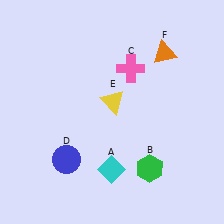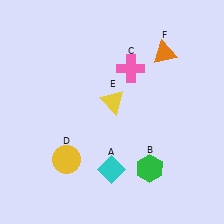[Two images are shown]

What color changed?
The circle (D) changed from blue in Image 1 to yellow in Image 2.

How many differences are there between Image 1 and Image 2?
There is 1 difference between the two images.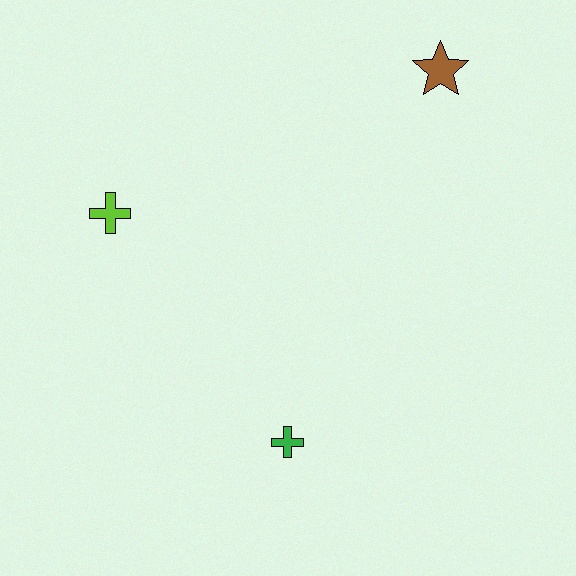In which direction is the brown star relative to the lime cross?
The brown star is to the right of the lime cross.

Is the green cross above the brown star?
No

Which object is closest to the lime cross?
The green cross is closest to the lime cross.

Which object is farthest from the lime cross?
The brown star is farthest from the lime cross.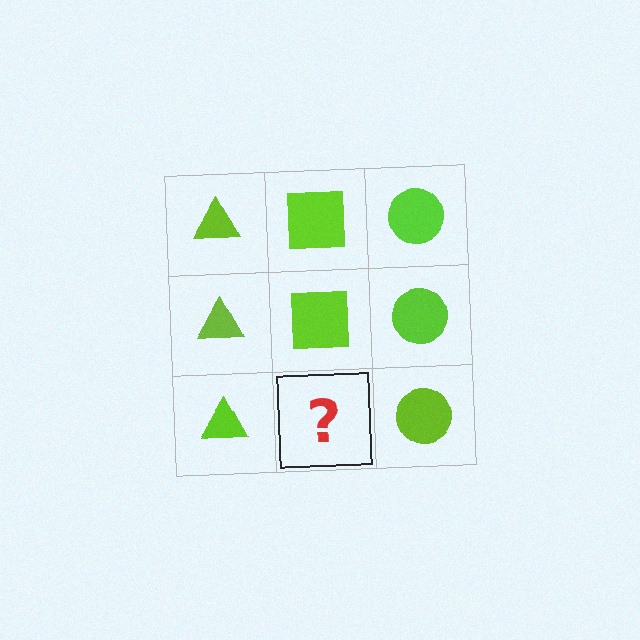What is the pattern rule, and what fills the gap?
The rule is that each column has a consistent shape. The gap should be filled with a lime square.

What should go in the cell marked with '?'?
The missing cell should contain a lime square.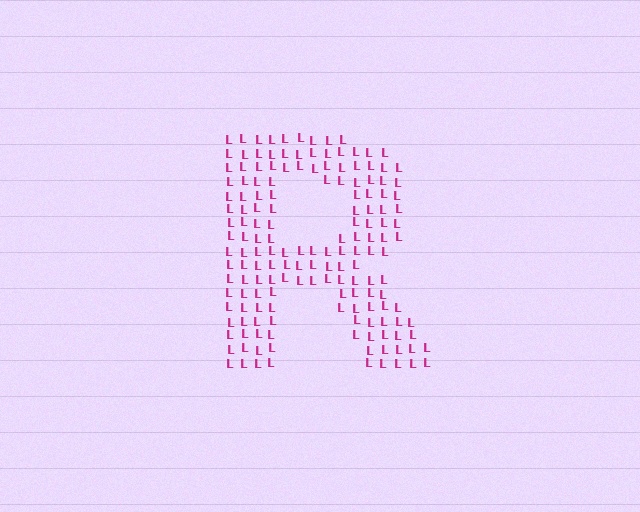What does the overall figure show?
The overall figure shows the letter R.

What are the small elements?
The small elements are letter L's.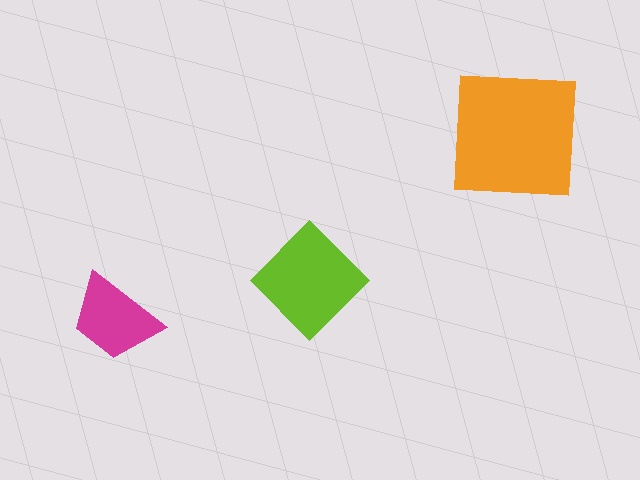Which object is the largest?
The orange square.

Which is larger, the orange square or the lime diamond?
The orange square.